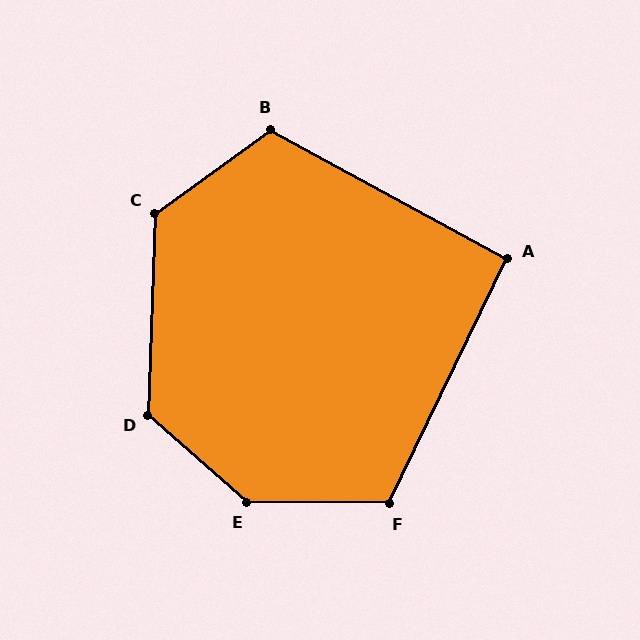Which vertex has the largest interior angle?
E, at approximately 139 degrees.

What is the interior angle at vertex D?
Approximately 130 degrees (obtuse).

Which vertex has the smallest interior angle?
A, at approximately 93 degrees.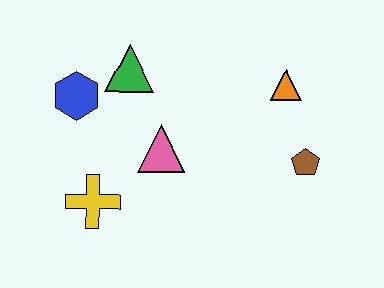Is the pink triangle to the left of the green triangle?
No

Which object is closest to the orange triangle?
The brown pentagon is closest to the orange triangle.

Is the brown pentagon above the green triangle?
No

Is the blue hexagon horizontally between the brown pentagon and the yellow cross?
No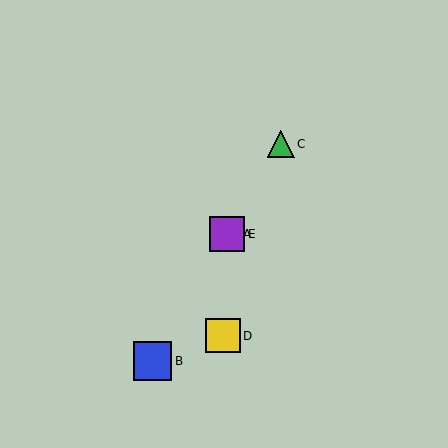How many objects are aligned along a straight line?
4 objects (A, B, C, E) are aligned along a straight line.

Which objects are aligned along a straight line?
Objects A, B, C, E are aligned along a straight line.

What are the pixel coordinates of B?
Object B is at (152, 361).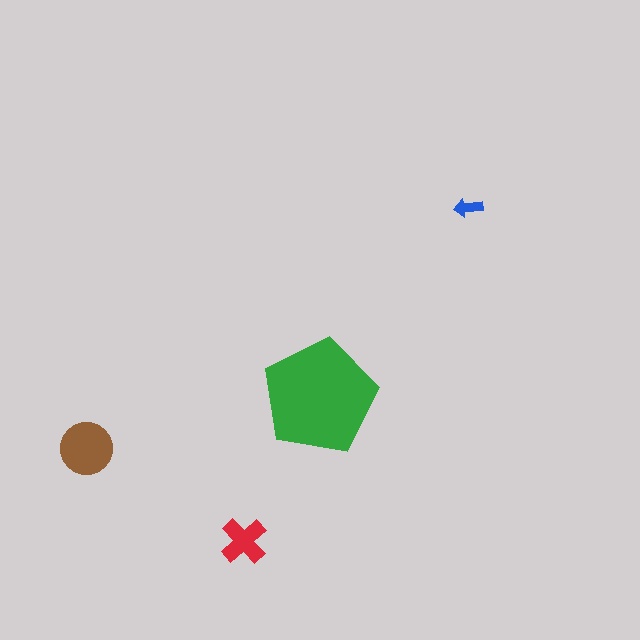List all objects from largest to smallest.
The green pentagon, the brown circle, the red cross, the blue arrow.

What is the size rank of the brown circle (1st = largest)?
2nd.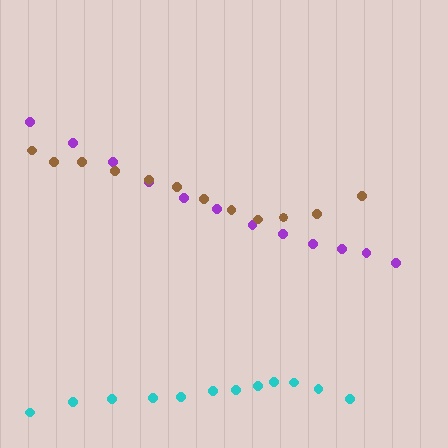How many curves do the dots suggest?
There are 3 distinct paths.